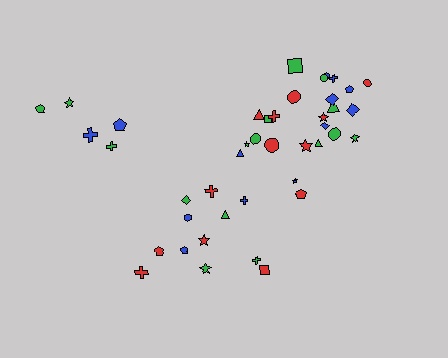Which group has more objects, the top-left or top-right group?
The top-right group.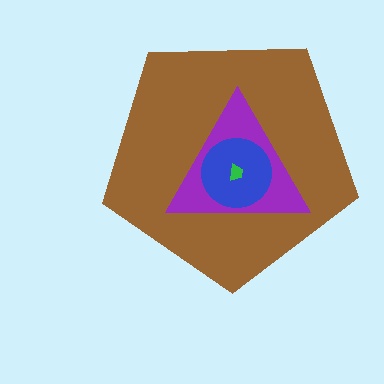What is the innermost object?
The green trapezoid.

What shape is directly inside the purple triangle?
The blue circle.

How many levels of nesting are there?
4.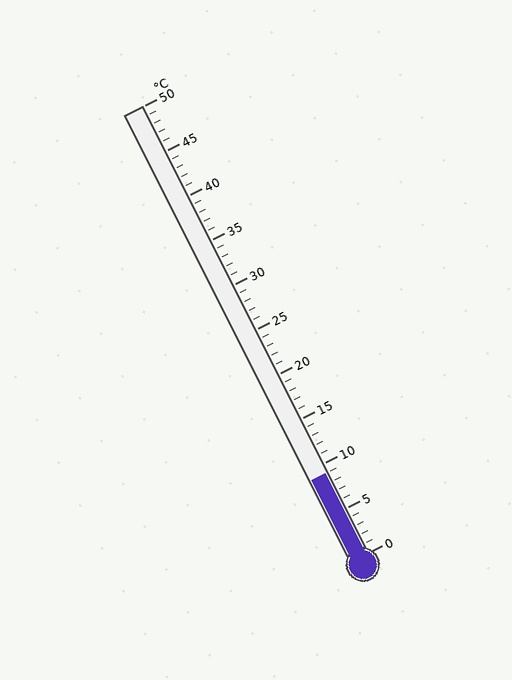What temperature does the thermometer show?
The thermometer shows approximately 9°C.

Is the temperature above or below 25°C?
The temperature is below 25°C.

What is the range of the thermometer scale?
The thermometer scale ranges from 0°C to 50°C.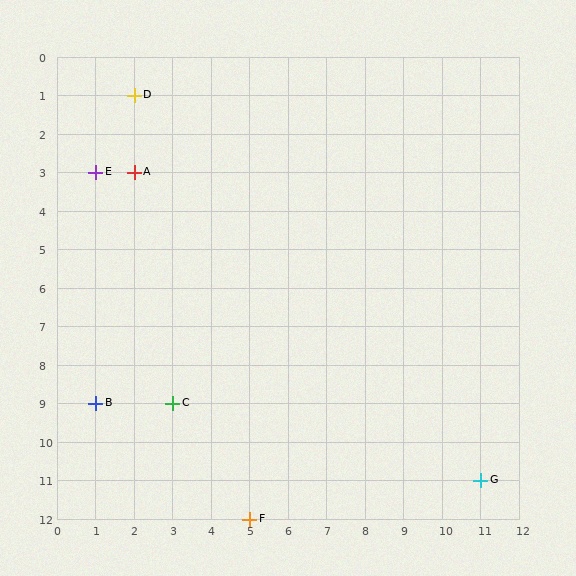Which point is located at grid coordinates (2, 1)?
Point D is at (2, 1).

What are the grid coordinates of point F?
Point F is at grid coordinates (5, 12).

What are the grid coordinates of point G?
Point G is at grid coordinates (11, 11).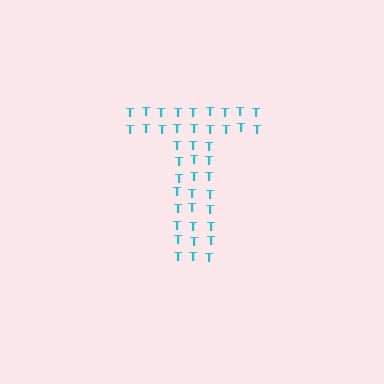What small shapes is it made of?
It is made of small letter T's.